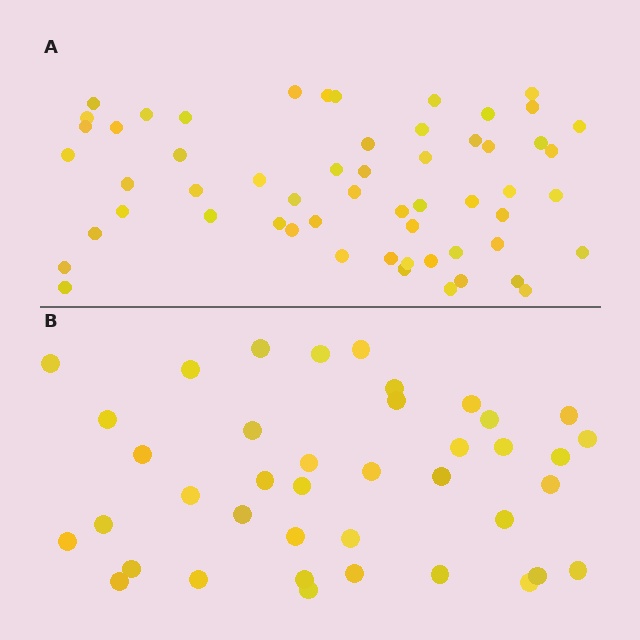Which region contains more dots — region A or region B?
Region A (the top region) has more dots.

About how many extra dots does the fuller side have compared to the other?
Region A has approximately 15 more dots than region B.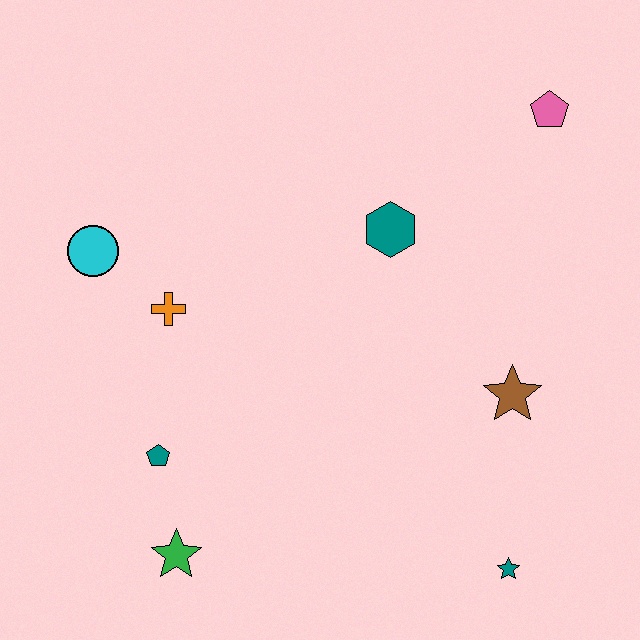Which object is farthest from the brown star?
The cyan circle is farthest from the brown star.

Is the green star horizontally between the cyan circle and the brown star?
Yes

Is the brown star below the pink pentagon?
Yes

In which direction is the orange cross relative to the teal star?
The orange cross is to the left of the teal star.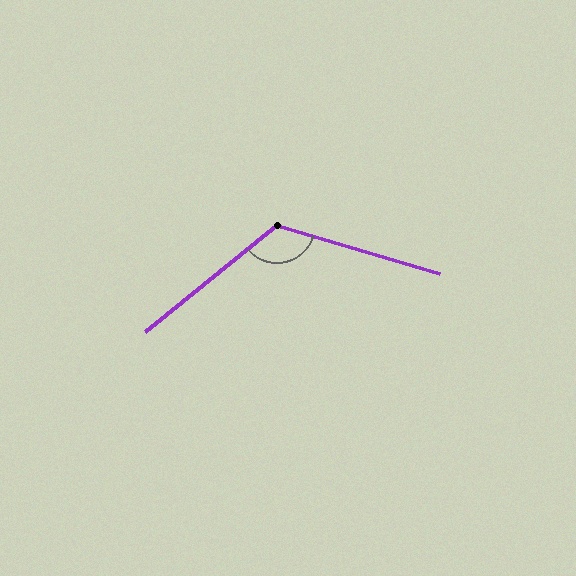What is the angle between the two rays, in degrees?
Approximately 124 degrees.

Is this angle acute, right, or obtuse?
It is obtuse.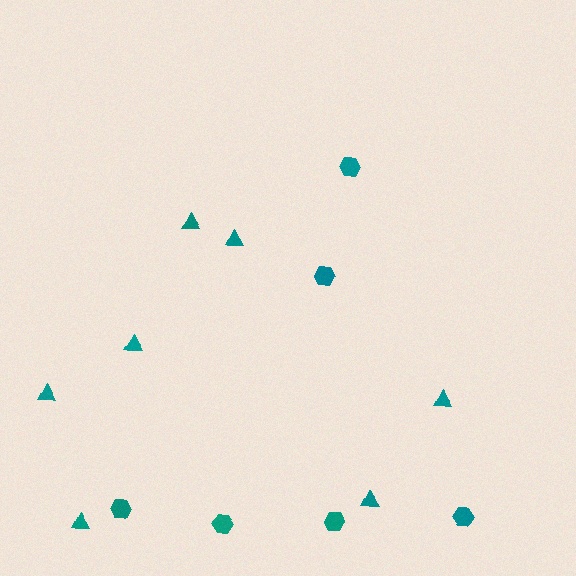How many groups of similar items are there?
There are 2 groups: one group of triangles (7) and one group of hexagons (6).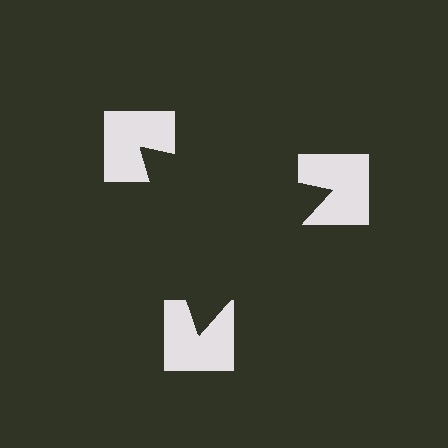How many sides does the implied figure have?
3 sides.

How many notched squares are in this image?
There are 3 — one at each vertex of the illusory triangle.